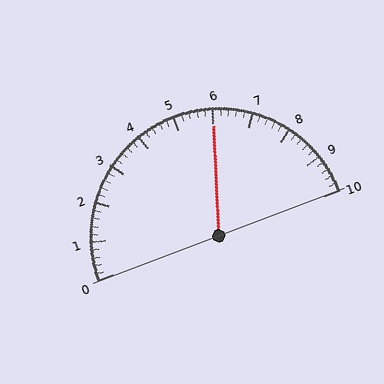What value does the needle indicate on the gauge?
The needle indicates approximately 6.0.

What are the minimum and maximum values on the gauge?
The gauge ranges from 0 to 10.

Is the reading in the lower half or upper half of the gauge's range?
The reading is in the upper half of the range (0 to 10).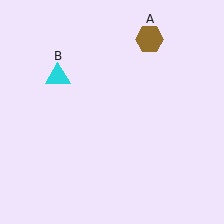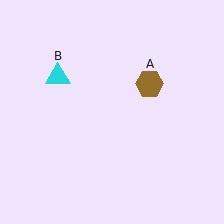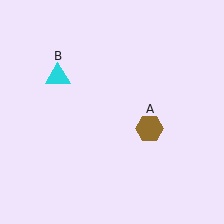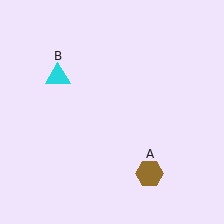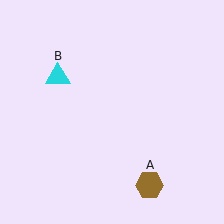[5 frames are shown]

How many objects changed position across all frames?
1 object changed position: brown hexagon (object A).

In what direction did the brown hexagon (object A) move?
The brown hexagon (object A) moved down.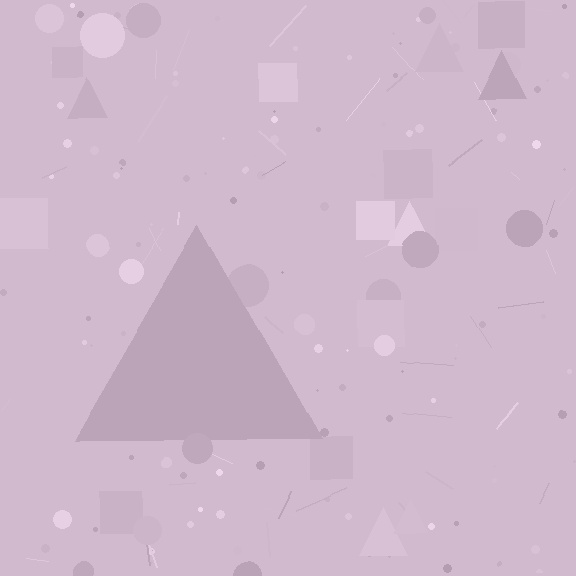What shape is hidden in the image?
A triangle is hidden in the image.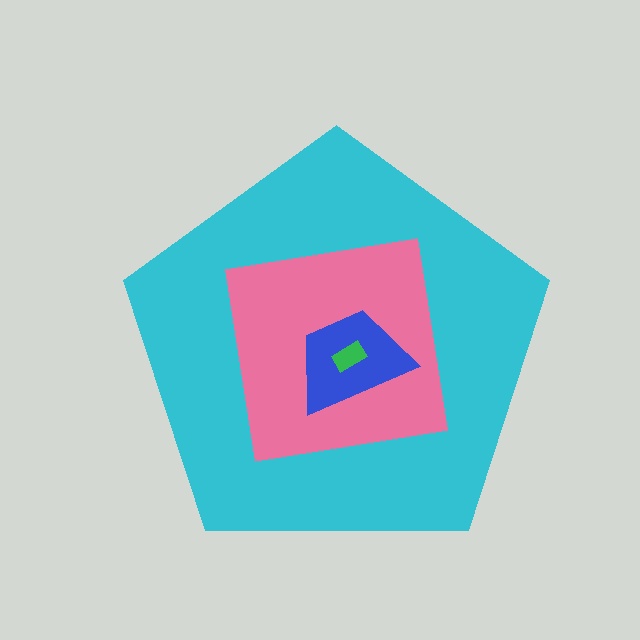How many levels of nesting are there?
4.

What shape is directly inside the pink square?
The blue trapezoid.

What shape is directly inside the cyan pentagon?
The pink square.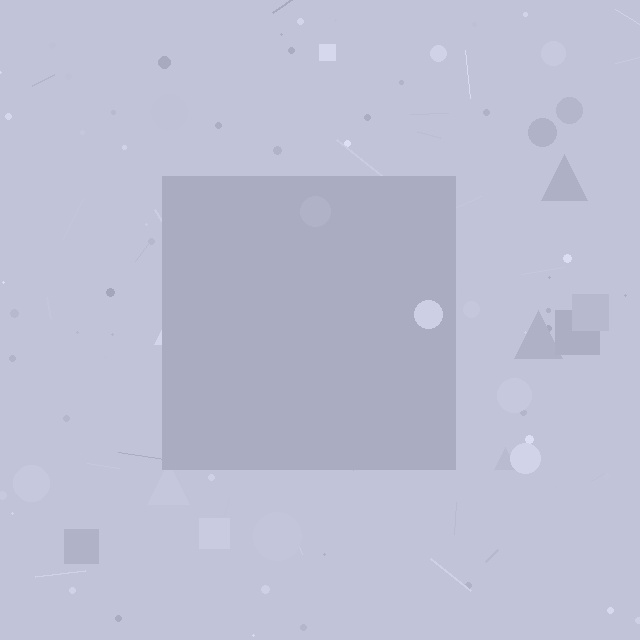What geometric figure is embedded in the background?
A square is embedded in the background.